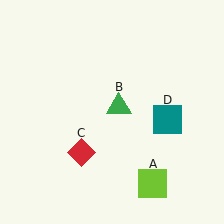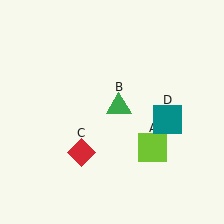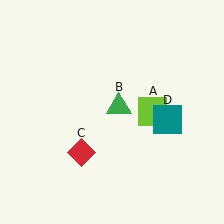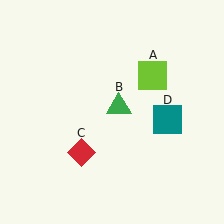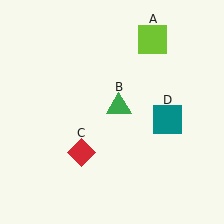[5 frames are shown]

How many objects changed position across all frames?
1 object changed position: lime square (object A).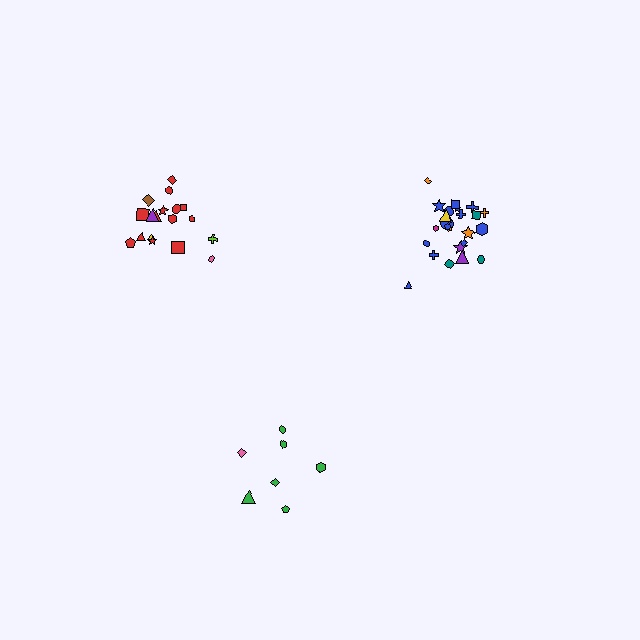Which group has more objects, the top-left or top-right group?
The top-right group.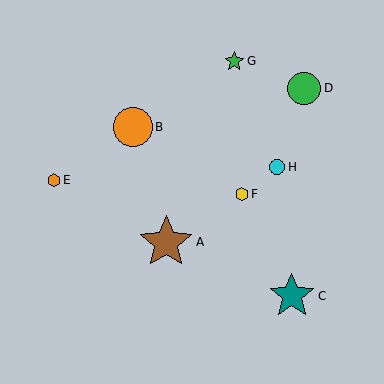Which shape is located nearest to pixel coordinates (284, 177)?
The cyan circle (labeled H) at (277, 167) is nearest to that location.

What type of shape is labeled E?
Shape E is an orange hexagon.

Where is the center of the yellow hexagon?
The center of the yellow hexagon is at (242, 194).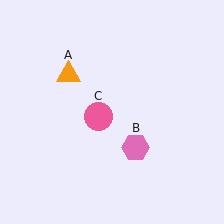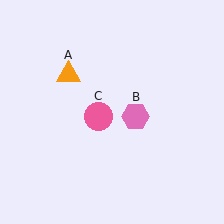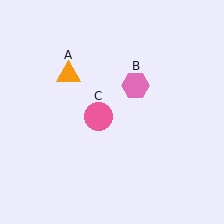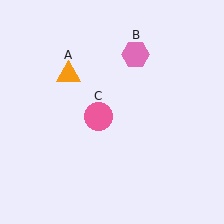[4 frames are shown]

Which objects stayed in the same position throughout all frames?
Orange triangle (object A) and pink circle (object C) remained stationary.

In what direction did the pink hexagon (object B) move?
The pink hexagon (object B) moved up.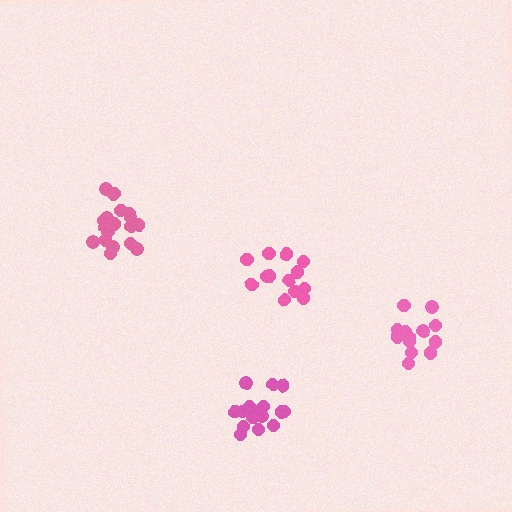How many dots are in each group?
Group 1: 16 dots, Group 2: 19 dots, Group 3: 15 dots, Group 4: 13 dots (63 total).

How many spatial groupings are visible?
There are 4 spatial groupings.